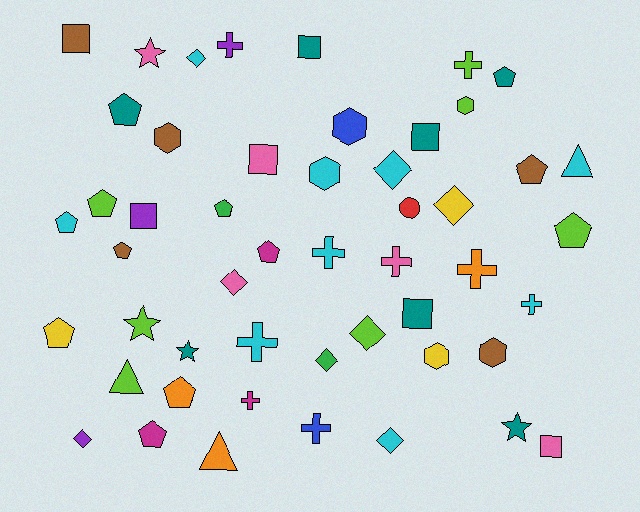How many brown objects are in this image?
There are 5 brown objects.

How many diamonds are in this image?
There are 8 diamonds.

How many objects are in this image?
There are 50 objects.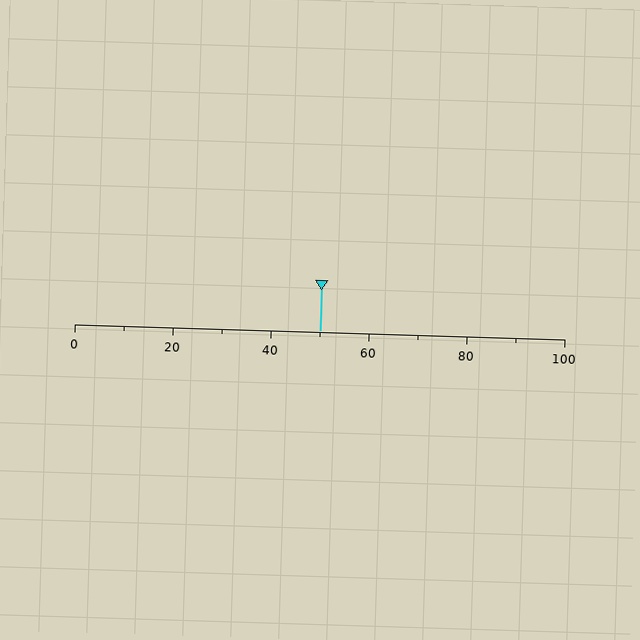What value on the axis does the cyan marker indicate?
The marker indicates approximately 50.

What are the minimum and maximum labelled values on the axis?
The axis runs from 0 to 100.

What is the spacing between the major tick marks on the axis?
The major ticks are spaced 20 apart.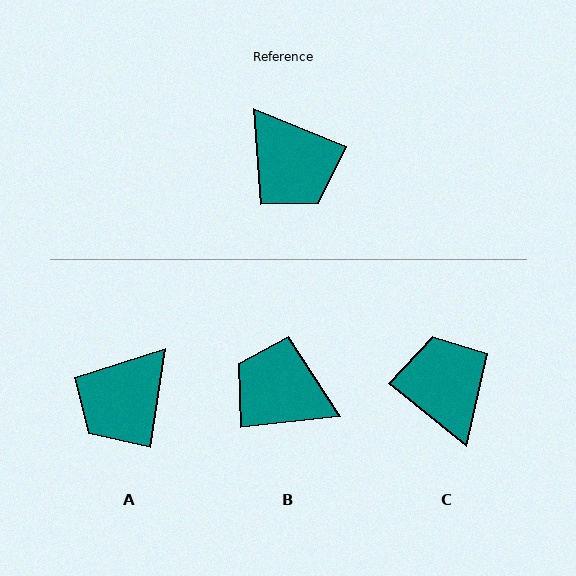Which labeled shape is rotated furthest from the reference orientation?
C, about 163 degrees away.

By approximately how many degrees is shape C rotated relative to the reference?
Approximately 163 degrees counter-clockwise.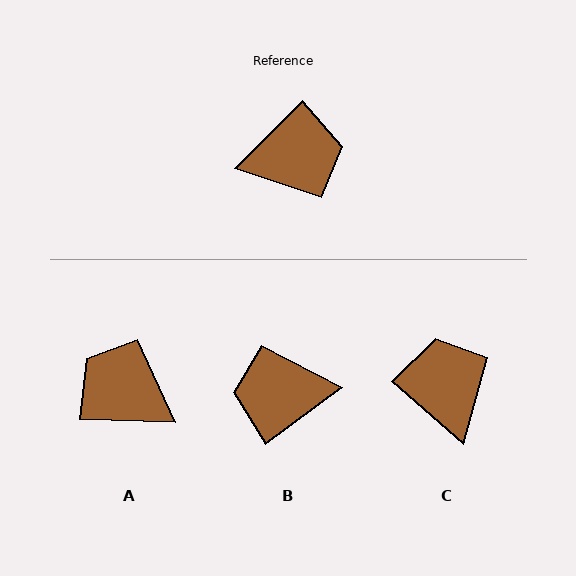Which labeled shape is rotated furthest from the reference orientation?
B, about 171 degrees away.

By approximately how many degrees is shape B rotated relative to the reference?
Approximately 171 degrees counter-clockwise.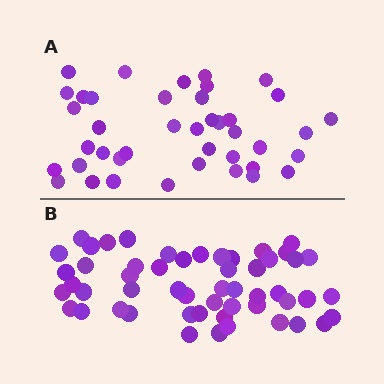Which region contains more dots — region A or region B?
Region B (the bottom region) has more dots.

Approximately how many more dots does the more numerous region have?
Region B has roughly 12 or so more dots than region A.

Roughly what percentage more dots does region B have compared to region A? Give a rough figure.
About 30% more.